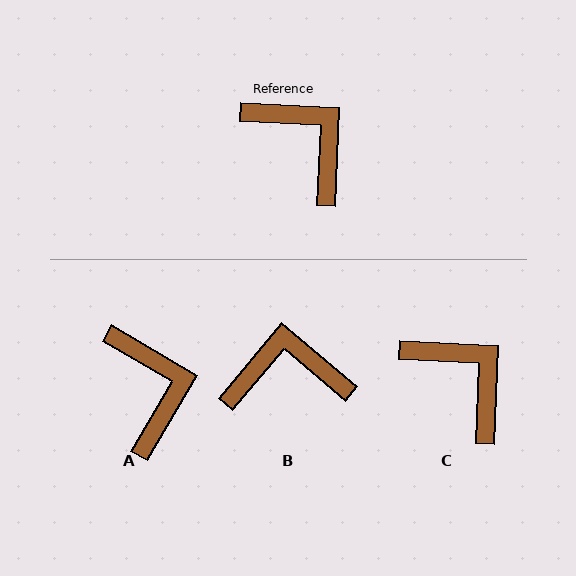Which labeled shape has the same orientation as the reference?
C.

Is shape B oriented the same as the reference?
No, it is off by about 52 degrees.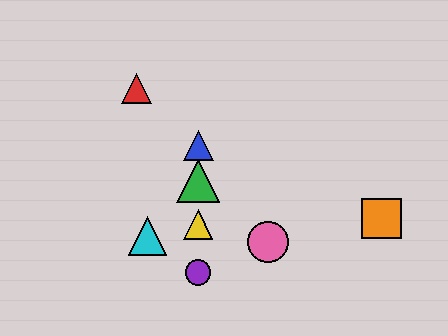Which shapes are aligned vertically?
The blue triangle, the green triangle, the yellow triangle, the purple circle are aligned vertically.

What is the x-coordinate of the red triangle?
The red triangle is at x≈137.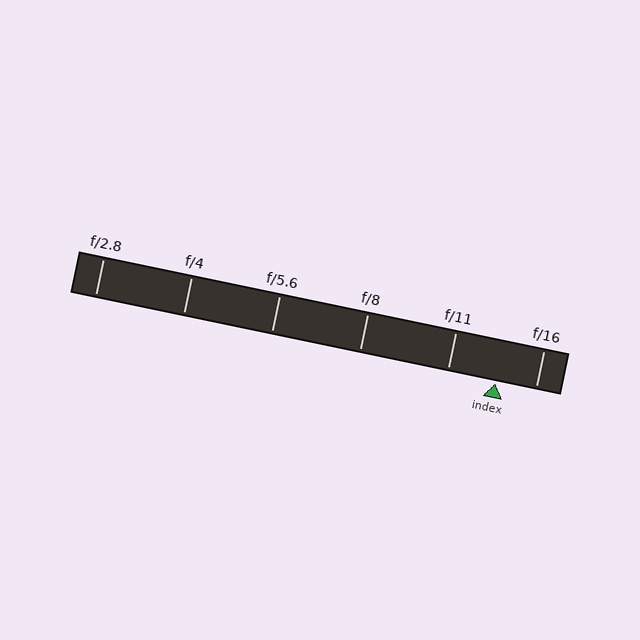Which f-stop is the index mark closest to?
The index mark is closest to f/16.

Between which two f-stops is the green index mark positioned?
The index mark is between f/11 and f/16.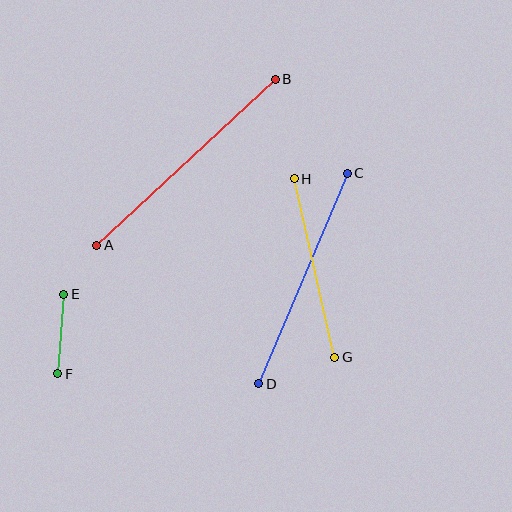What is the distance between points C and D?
The distance is approximately 228 pixels.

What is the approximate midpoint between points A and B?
The midpoint is at approximately (186, 162) pixels.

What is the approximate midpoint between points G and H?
The midpoint is at approximately (314, 268) pixels.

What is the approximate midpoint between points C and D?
The midpoint is at approximately (303, 279) pixels.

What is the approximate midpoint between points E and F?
The midpoint is at approximately (61, 334) pixels.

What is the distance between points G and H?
The distance is approximately 183 pixels.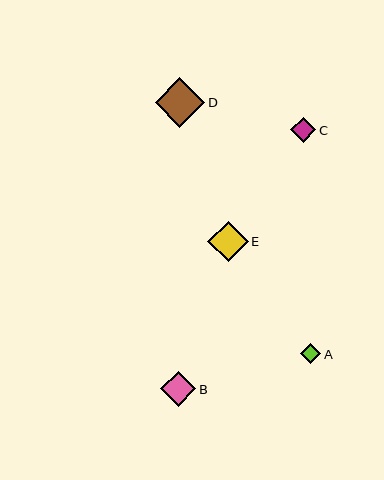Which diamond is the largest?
Diamond D is the largest with a size of approximately 50 pixels.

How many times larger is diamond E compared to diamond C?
Diamond E is approximately 1.6 times the size of diamond C.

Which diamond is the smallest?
Diamond A is the smallest with a size of approximately 20 pixels.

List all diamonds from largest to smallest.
From largest to smallest: D, E, B, C, A.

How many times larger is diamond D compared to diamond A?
Diamond D is approximately 2.5 times the size of diamond A.